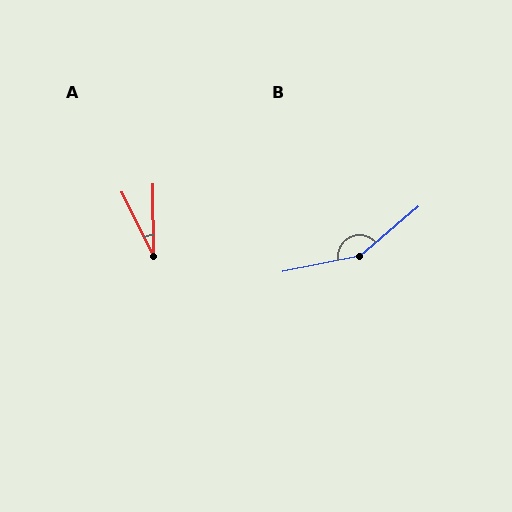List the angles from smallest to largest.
A (26°), B (151°).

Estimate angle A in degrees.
Approximately 26 degrees.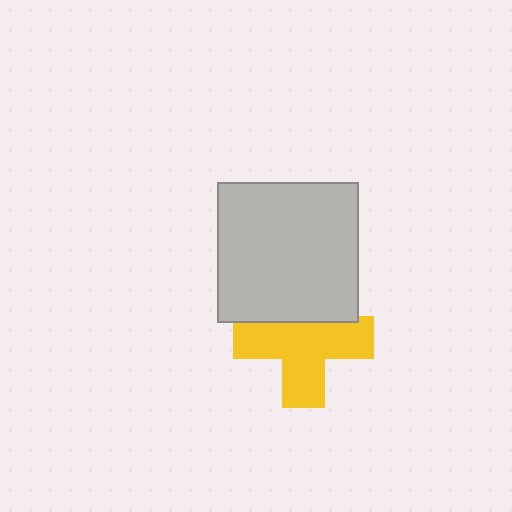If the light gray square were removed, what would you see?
You would see the complete yellow cross.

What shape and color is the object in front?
The object in front is a light gray square.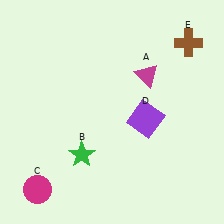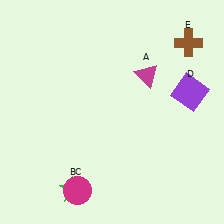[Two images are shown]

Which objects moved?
The objects that moved are: the green star (B), the magenta circle (C), the purple square (D).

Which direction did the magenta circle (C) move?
The magenta circle (C) moved right.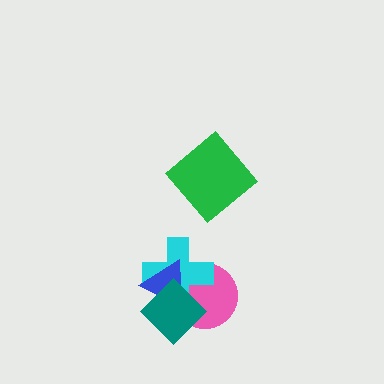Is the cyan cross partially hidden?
Yes, it is partially covered by another shape.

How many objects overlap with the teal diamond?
3 objects overlap with the teal diamond.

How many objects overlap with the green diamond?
0 objects overlap with the green diamond.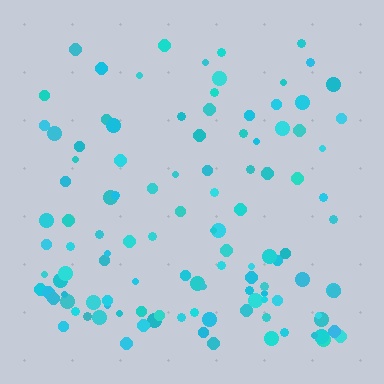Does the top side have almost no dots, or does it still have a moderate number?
Still a moderate number, just noticeably fewer than the bottom.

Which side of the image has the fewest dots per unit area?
The top.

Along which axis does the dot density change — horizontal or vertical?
Vertical.